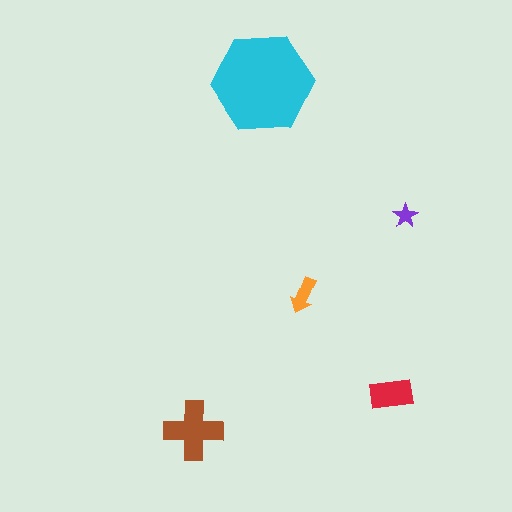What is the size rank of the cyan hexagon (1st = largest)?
1st.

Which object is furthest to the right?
The purple star is rightmost.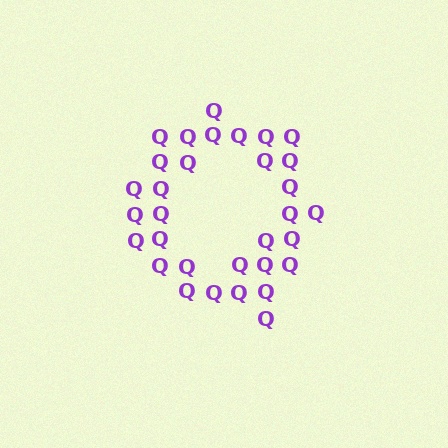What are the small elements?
The small elements are letter Q's.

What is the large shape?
The large shape is the letter Q.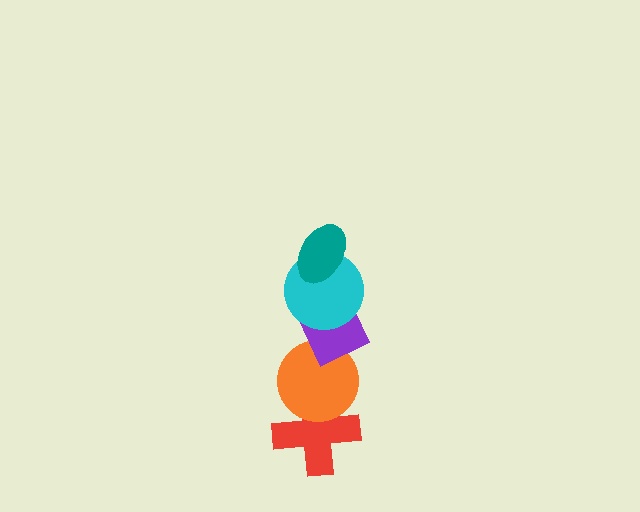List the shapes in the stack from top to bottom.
From top to bottom: the teal ellipse, the cyan circle, the purple diamond, the orange circle, the red cross.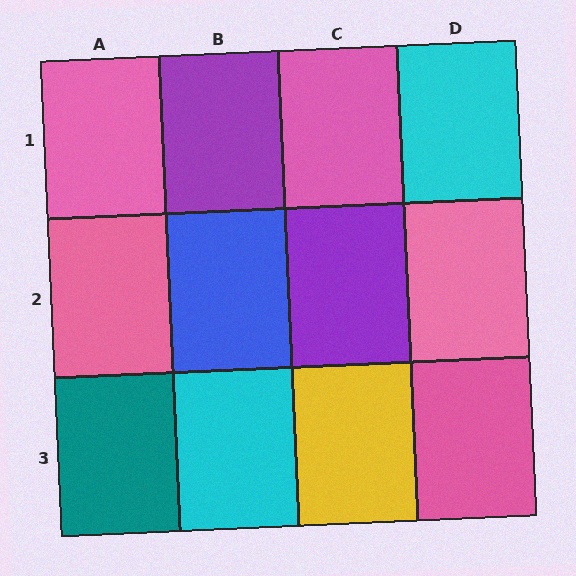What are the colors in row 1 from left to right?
Pink, purple, pink, cyan.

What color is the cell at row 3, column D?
Pink.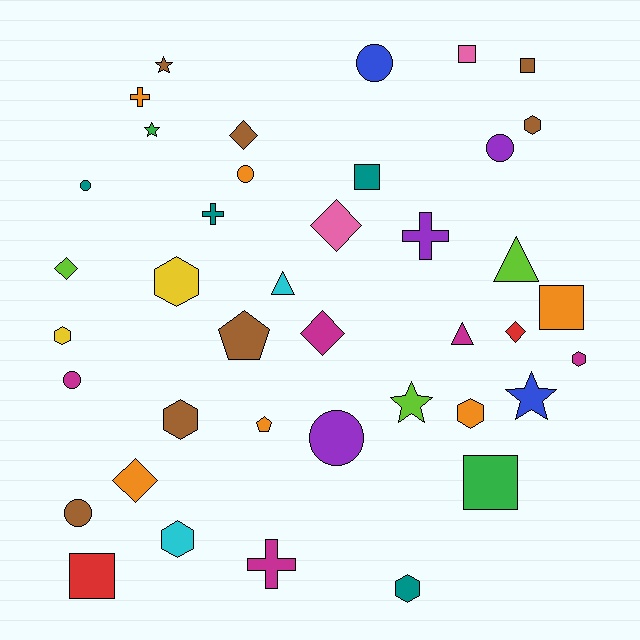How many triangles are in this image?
There are 3 triangles.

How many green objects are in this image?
There are 2 green objects.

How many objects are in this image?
There are 40 objects.